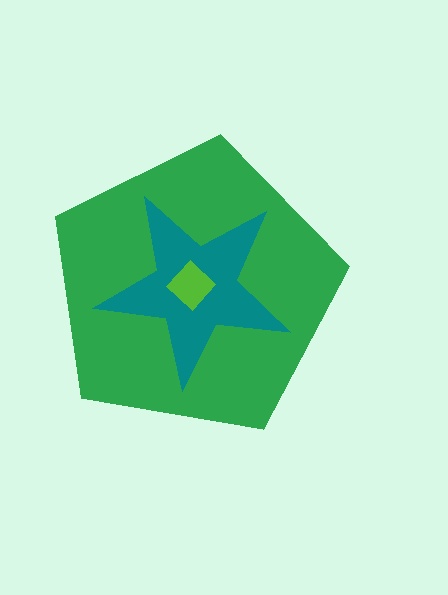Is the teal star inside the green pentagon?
Yes.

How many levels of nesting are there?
3.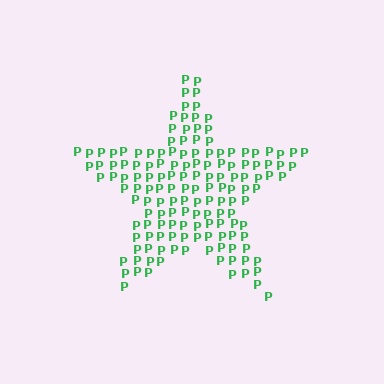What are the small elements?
The small elements are letter P's.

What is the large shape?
The large shape is a star.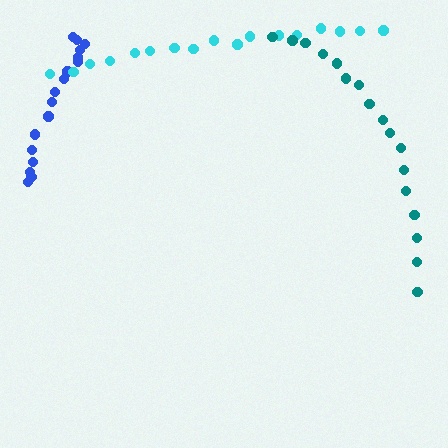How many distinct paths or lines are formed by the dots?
There are 3 distinct paths.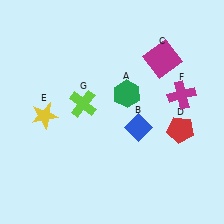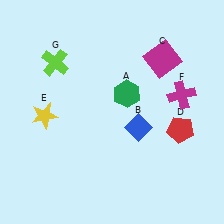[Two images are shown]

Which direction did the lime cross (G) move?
The lime cross (G) moved up.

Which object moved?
The lime cross (G) moved up.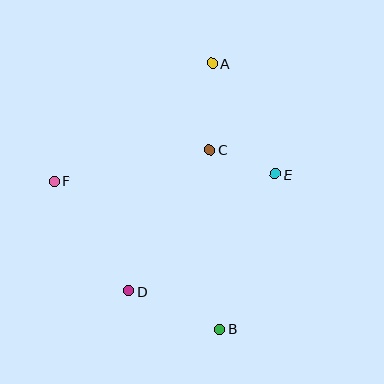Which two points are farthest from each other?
Points A and B are farthest from each other.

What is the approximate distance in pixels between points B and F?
The distance between B and F is approximately 222 pixels.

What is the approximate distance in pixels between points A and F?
The distance between A and F is approximately 197 pixels.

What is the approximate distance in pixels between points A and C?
The distance between A and C is approximately 86 pixels.